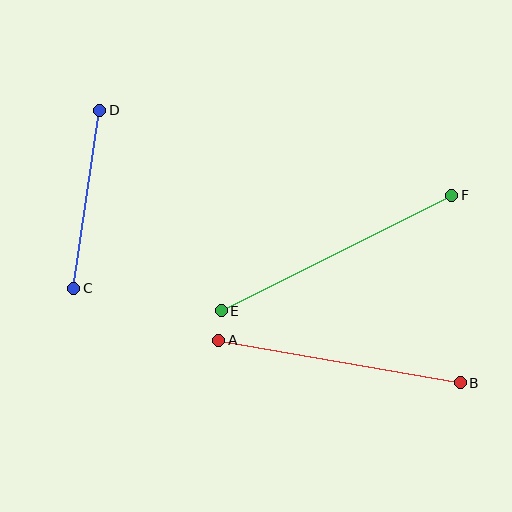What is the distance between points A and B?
The distance is approximately 245 pixels.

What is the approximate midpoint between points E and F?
The midpoint is at approximately (336, 253) pixels.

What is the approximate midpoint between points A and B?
The midpoint is at approximately (340, 362) pixels.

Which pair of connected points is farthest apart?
Points E and F are farthest apart.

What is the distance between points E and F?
The distance is approximately 258 pixels.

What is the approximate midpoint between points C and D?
The midpoint is at approximately (87, 199) pixels.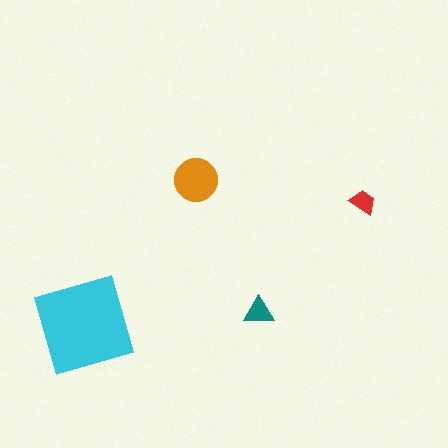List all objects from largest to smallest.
The cyan diamond, the orange circle, the teal triangle, the red trapezoid.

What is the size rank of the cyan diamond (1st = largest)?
1st.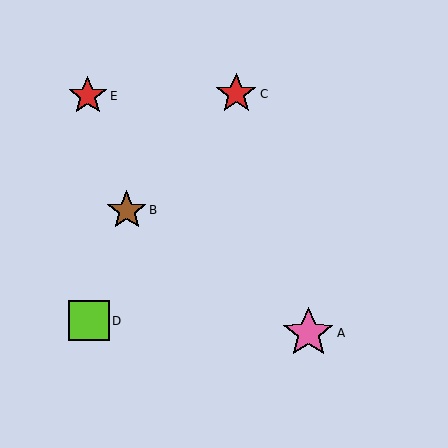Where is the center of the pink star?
The center of the pink star is at (308, 333).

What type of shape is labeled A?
Shape A is a pink star.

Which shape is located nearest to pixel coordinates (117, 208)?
The brown star (labeled B) at (127, 210) is nearest to that location.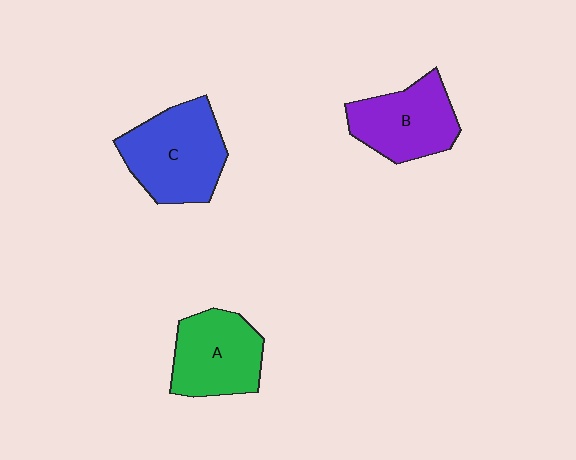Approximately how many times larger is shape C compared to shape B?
Approximately 1.2 times.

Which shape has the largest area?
Shape C (blue).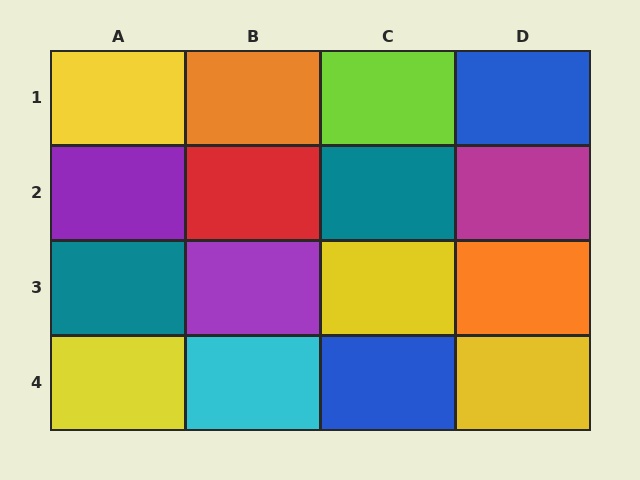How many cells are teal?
2 cells are teal.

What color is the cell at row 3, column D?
Orange.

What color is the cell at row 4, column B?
Cyan.